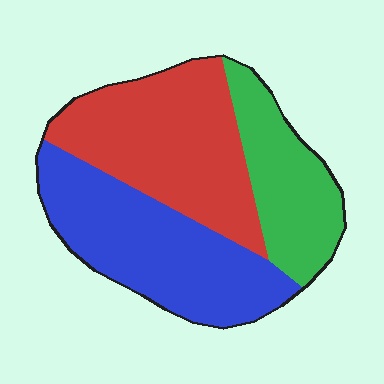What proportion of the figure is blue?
Blue covers 38% of the figure.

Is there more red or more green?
Red.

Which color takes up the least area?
Green, at roughly 25%.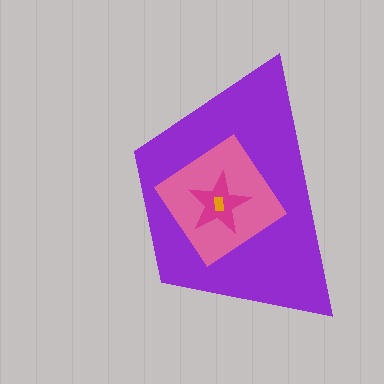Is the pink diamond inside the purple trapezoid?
Yes.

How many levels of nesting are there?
4.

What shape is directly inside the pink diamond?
The magenta star.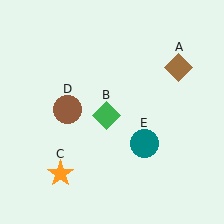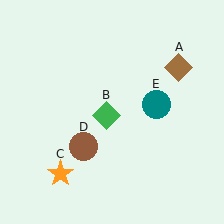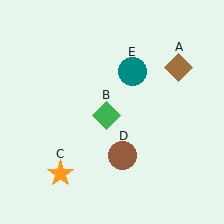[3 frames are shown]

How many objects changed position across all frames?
2 objects changed position: brown circle (object D), teal circle (object E).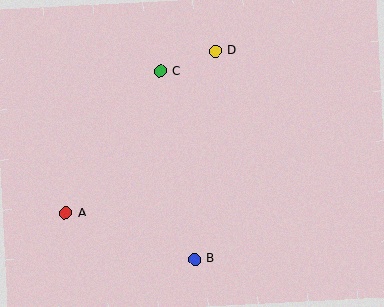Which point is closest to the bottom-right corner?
Point B is closest to the bottom-right corner.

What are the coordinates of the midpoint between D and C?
The midpoint between D and C is at (188, 61).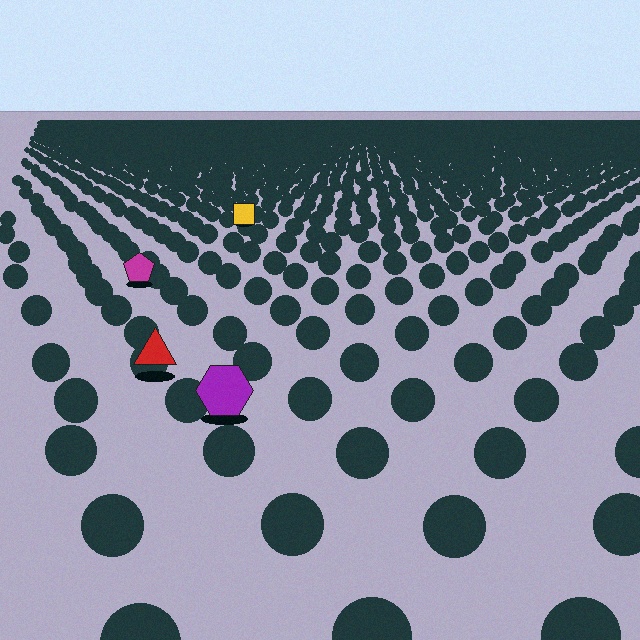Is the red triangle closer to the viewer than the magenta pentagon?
Yes. The red triangle is closer — you can tell from the texture gradient: the ground texture is coarser near it.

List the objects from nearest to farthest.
From nearest to farthest: the purple hexagon, the red triangle, the magenta pentagon, the yellow square.